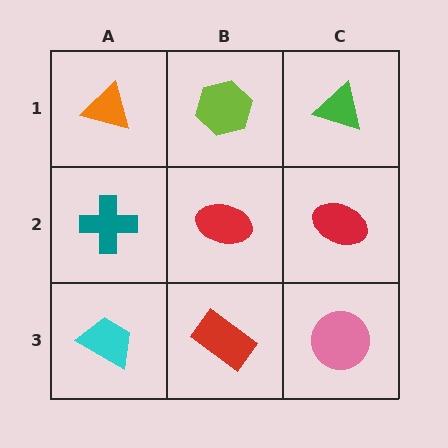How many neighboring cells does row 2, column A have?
3.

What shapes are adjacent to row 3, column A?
A teal cross (row 2, column A), a red rectangle (row 3, column B).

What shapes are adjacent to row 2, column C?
A green triangle (row 1, column C), a pink circle (row 3, column C), a red ellipse (row 2, column B).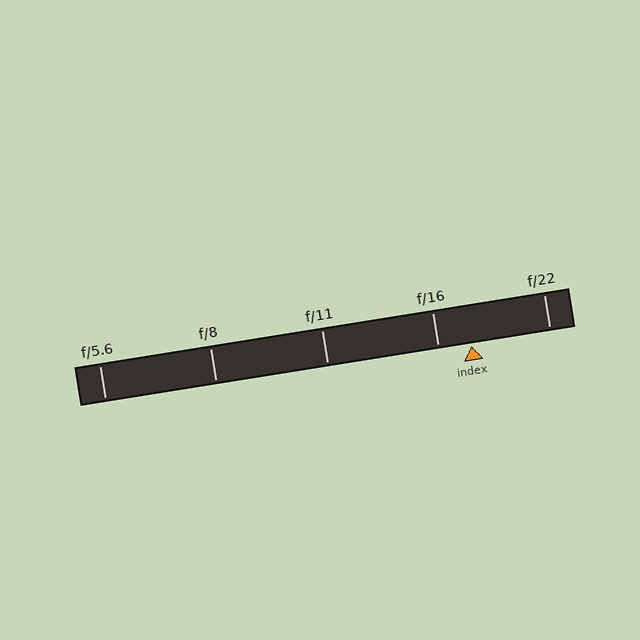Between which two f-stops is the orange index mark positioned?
The index mark is between f/16 and f/22.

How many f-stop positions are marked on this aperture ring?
There are 5 f-stop positions marked.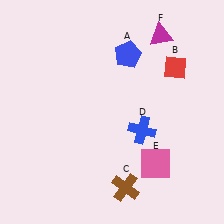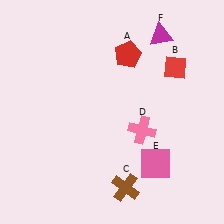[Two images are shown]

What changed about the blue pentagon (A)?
In Image 1, A is blue. In Image 2, it changed to red.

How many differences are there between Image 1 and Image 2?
There are 2 differences between the two images.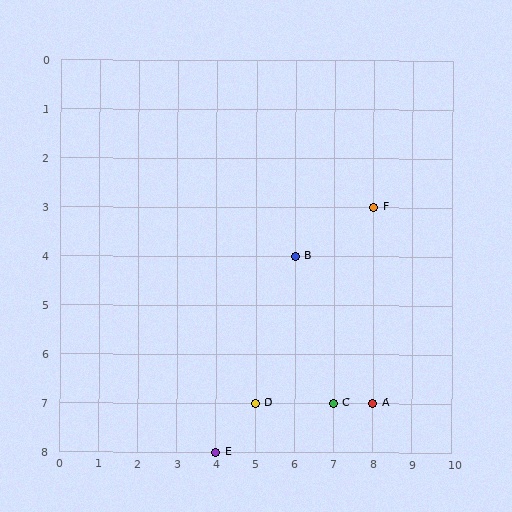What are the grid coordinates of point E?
Point E is at grid coordinates (4, 8).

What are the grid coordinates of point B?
Point B is at grid coordinates (6, 4).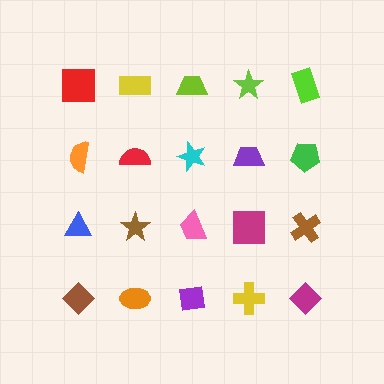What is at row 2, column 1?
An orange semicircle.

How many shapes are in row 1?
5 shapes.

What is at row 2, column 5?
A green pentagon.